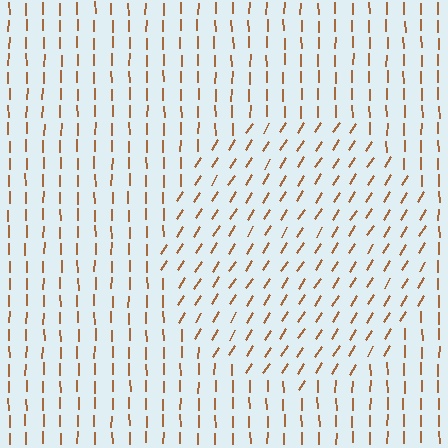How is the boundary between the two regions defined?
The boundary is defined purely by a change in line orientation (approximately 33 degrees difference). All lines are the same color and thickness.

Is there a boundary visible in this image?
Yes, there is a texture boundary formed by a change in line orientation.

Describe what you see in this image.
The image is filled with small brown line segments. A circle region in the image has lines oriented differently from the surrounding lines, creating a visible texture boundary.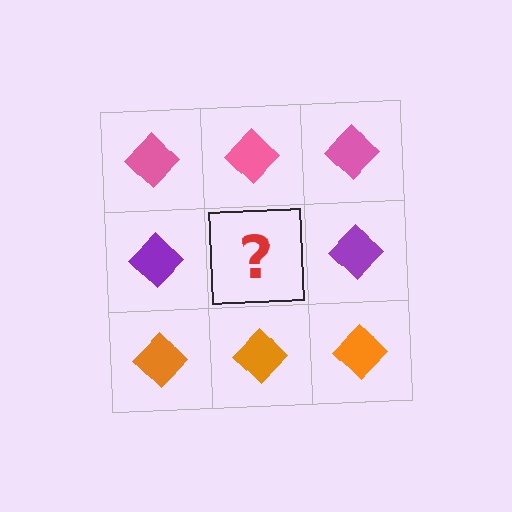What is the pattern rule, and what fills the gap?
The rule is that each row has a consistent color. The gap should be filled with a purple diamond.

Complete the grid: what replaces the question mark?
The question mark should be replaced with a purple diamond.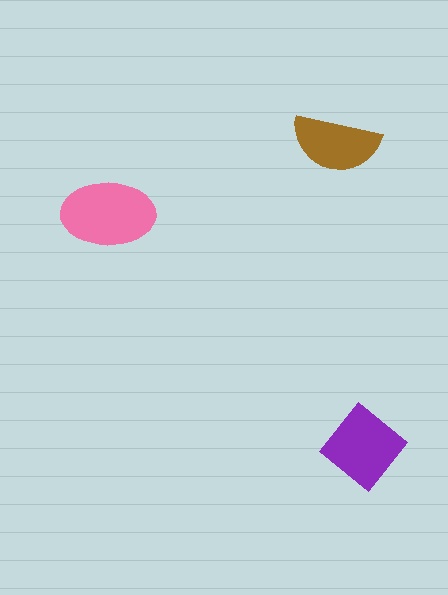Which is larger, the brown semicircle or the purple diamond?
The purple diamond.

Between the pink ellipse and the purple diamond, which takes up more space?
The pink ellipse.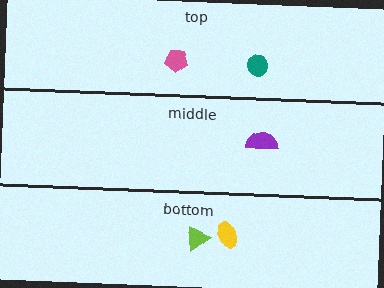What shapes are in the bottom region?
The yellow ellipse, the lime triangle.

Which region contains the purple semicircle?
The middle region.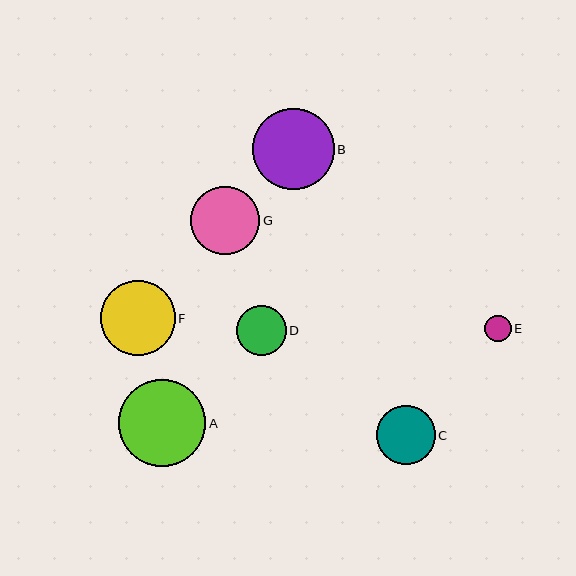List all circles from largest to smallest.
From largest to smallest: A, B, F, G, C, D, E.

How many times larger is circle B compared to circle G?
Circle B is approximately 1.2 times the size of circle G.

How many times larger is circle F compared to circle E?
Circle F is approximately 2.9 times the size of circle E.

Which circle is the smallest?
Circle E is the smallest with a size of approximately 26 pixels.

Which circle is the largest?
Circle A is the largest with a size of approximately 87 pixels.